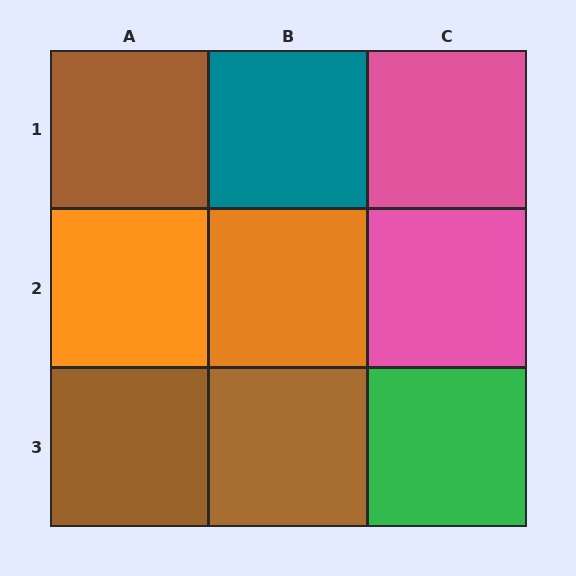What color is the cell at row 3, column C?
Green.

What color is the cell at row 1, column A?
Brown.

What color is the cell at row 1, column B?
Teal.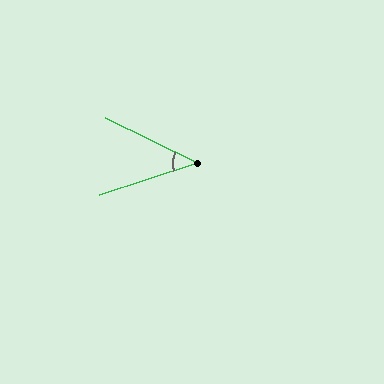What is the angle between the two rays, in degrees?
Approximately 44 degrees.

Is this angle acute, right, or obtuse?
It is acute.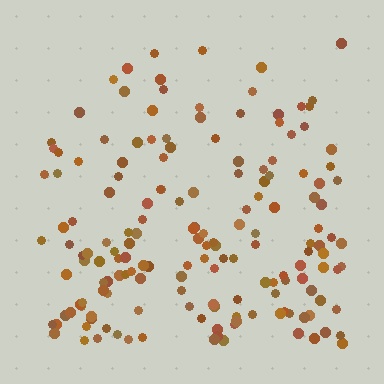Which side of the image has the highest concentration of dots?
The bottom.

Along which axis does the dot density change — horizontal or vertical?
Vertical.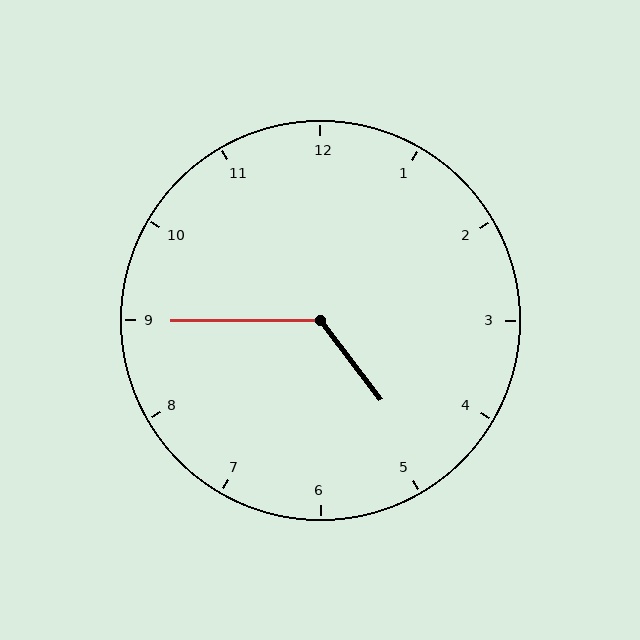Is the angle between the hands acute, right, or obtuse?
It is obtuse.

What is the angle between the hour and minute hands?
Approximately 128 degrees.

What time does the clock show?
4:45.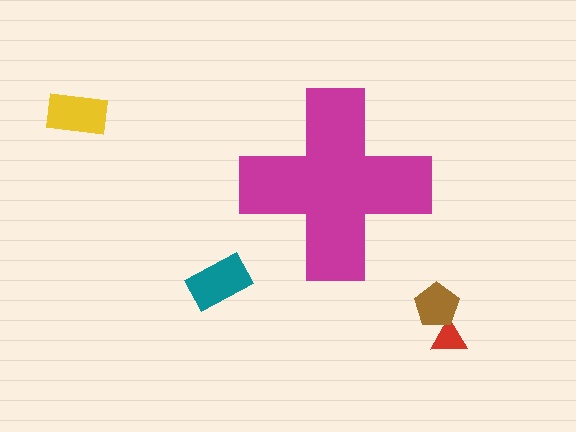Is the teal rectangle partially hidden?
No, the teal rectangle is fully visible.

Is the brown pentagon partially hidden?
No, the brown pentagon is fully visible.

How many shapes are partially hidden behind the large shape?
0 shapes are partially hidden.